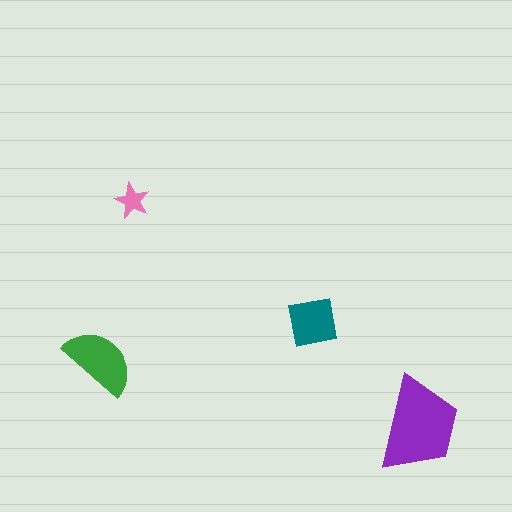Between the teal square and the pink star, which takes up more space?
The teal square.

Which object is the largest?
The purple trapezoid.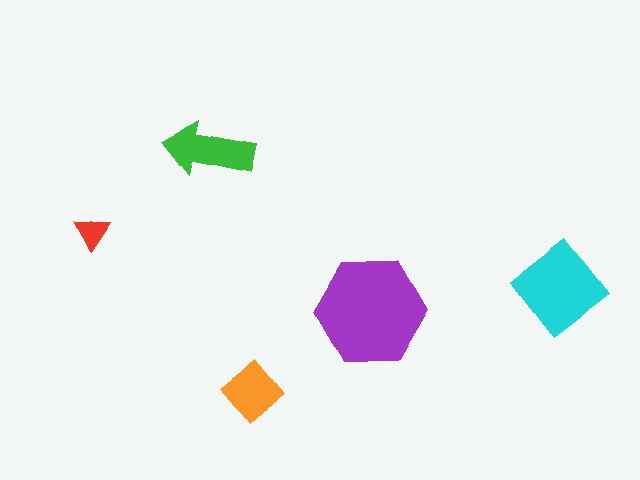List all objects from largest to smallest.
The purple hexagon, the cyan diamond, the green arrow, the orange diamond, the red triangle.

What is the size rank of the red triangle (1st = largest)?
5th.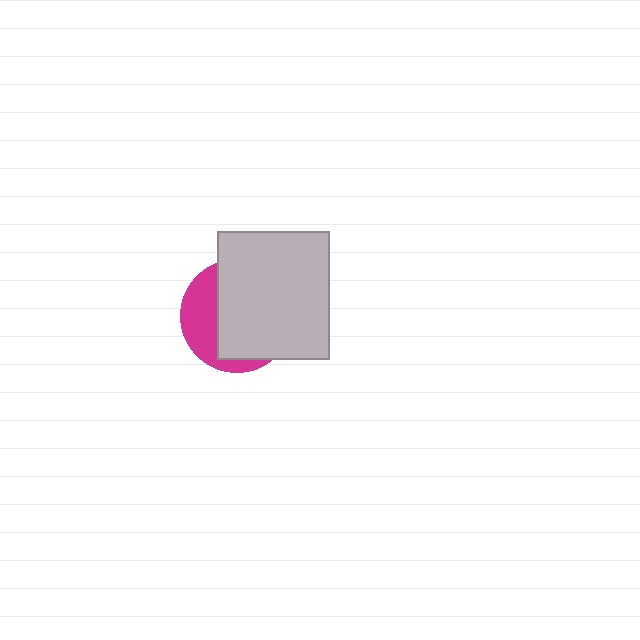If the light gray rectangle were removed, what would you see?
You would see the complete magenta circle.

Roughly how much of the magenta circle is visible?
A small part of it is visible (roughly 34%).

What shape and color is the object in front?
The object in front is a light gray rectangle.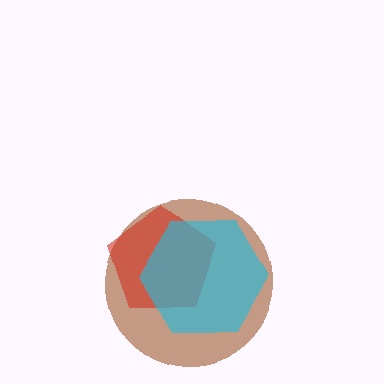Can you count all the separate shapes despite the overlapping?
Yes, there are 3 separate shapes.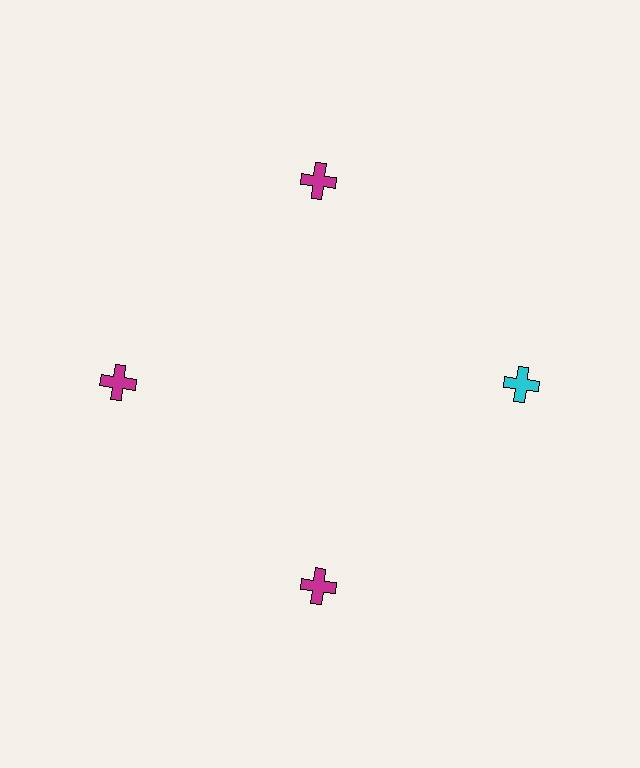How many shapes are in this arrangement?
There are 4 shapes arranged in a ring pattern.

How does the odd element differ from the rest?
It has a different color: cyan instead of magenta.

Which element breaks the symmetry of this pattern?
The cyan cross at roughly the 3 o'clock position breaks the symmetry. All other shapes are magenta crosses.